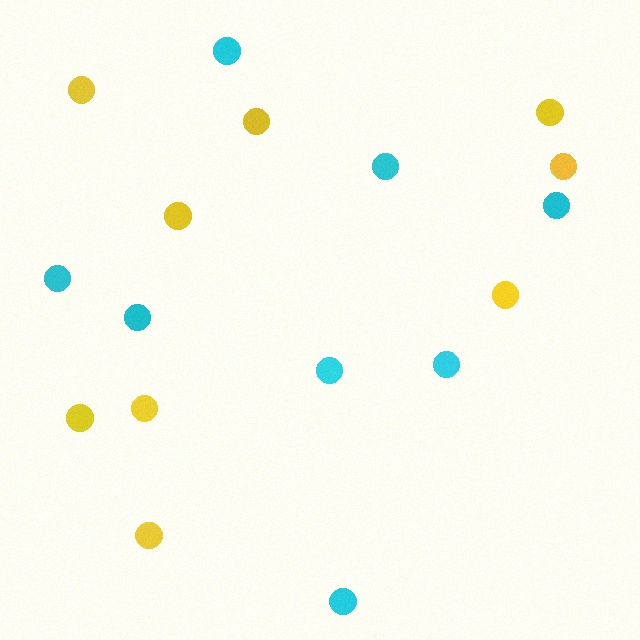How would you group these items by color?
There are 2 groups: one group of cyan circles (8) and one group of yellow circles (9).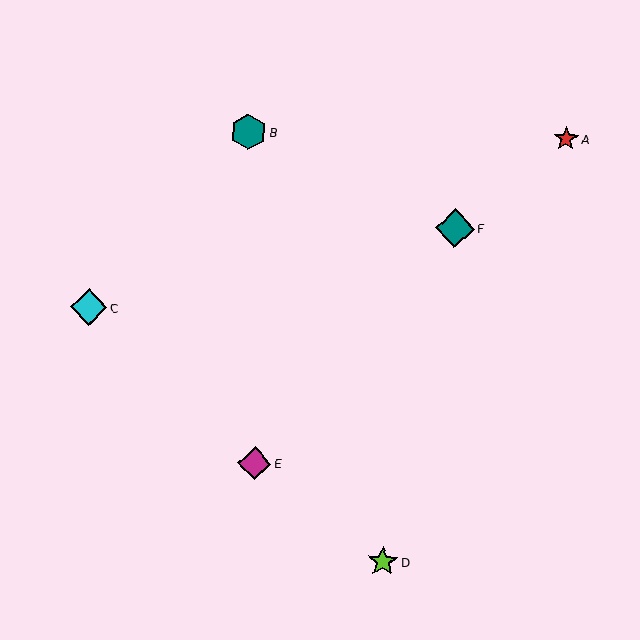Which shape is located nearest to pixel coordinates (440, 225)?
The teal diamond (labeled F) at (455, 228) is nearest to that location.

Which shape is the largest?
The teal diamond (labeled F) is the largest.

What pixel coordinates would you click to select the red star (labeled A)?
Click at (566, 139) to select the red star A.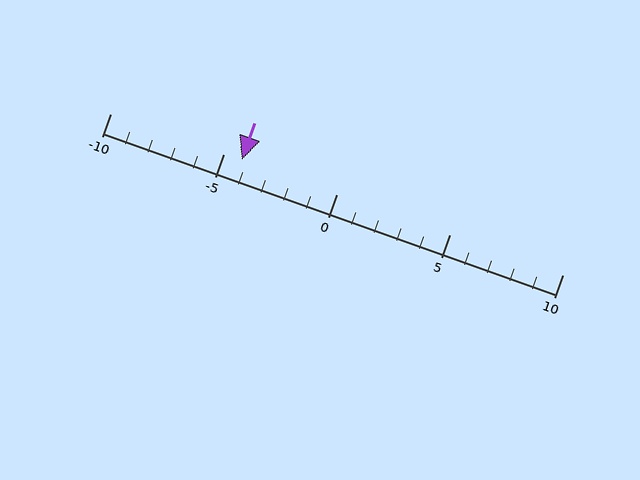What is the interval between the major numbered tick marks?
The major tick marks are spaced 5 units apart.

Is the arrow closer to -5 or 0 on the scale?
The arrow is closer to -5.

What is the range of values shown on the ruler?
The ruler shows values from -10 to 10.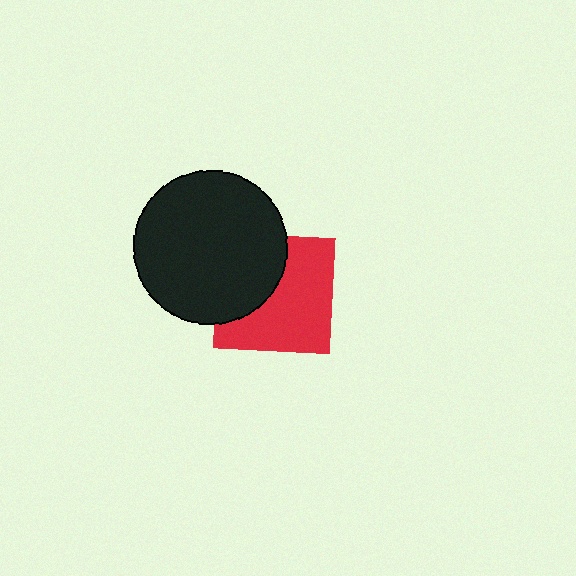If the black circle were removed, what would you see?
You would see the complete red square.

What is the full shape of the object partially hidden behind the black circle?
The partially hidden object is a red square.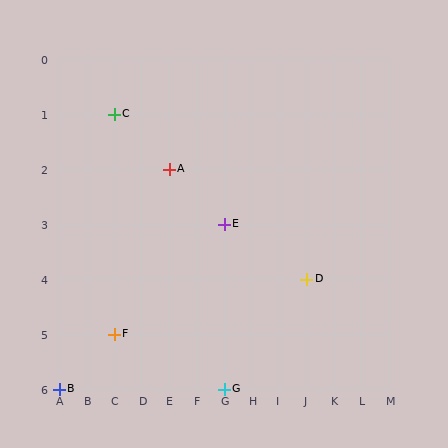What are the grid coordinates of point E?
Point E is at grid coordinates (G, 3).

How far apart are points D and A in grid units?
Points D and A are 5 columns and 2 rows apart (about 5.4 grid units diagonally).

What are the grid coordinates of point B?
Point B is at grid coordinates (A, 6).